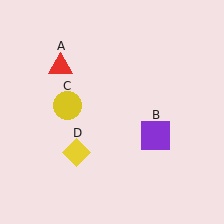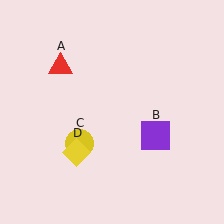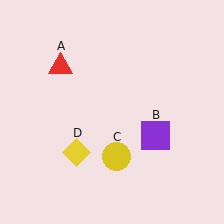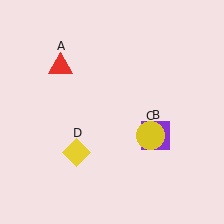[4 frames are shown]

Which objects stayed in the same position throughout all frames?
Red triangle (object A) and purple square (object B) and yellow diamond (object D) remained stationary.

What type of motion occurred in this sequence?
The yellow circle (object C) rotated counterclockwise around the center of the scene.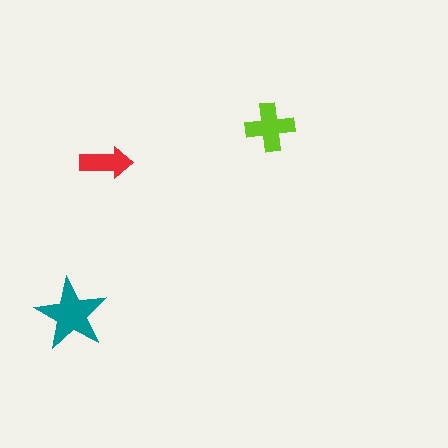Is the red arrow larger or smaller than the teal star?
Smaller.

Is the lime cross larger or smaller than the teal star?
Smaller.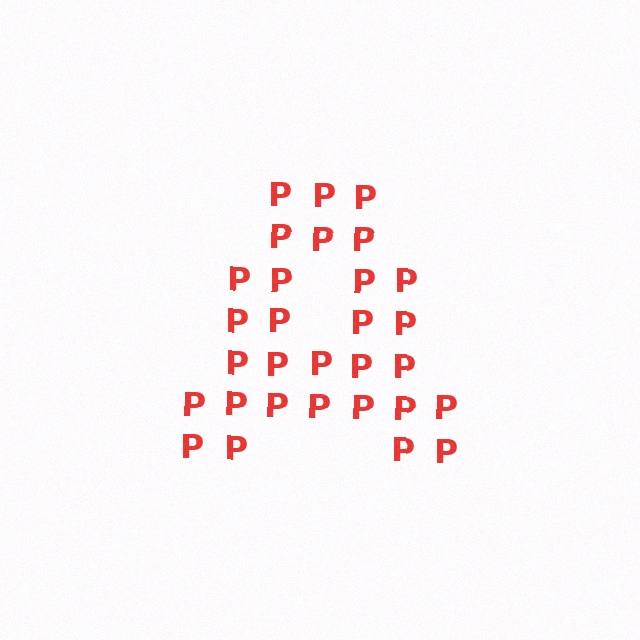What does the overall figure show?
The overall figure shows the letter A.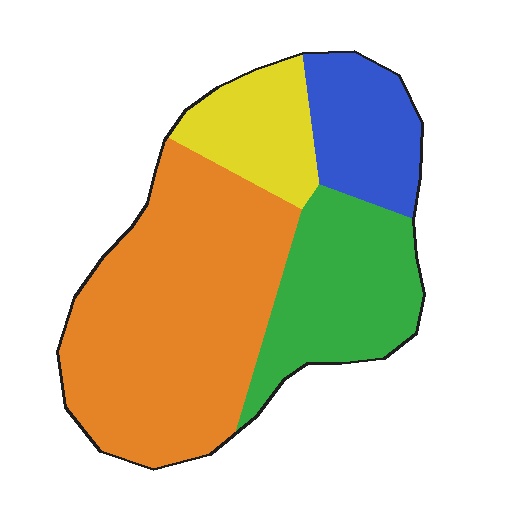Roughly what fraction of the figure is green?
Green takes up about one quarter (1/4) of the figure.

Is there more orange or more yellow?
Orange.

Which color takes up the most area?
Orange, at roughly 50%.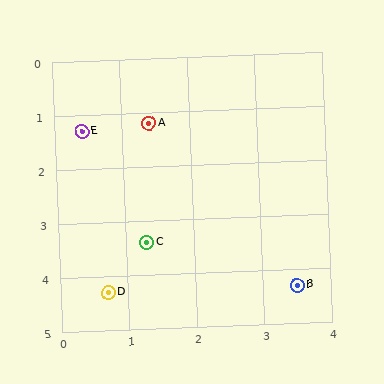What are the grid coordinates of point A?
Point A is at approximately (1.4, 1.2).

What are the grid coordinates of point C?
Point C is at approximately (1.3, 3.4).